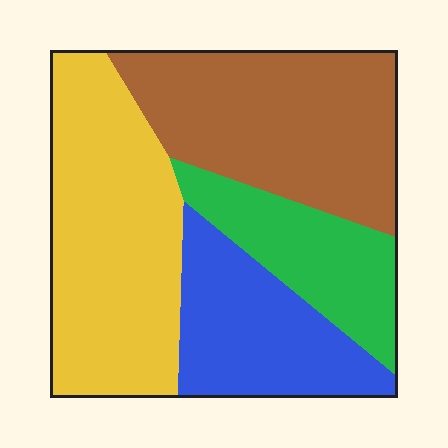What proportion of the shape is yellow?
Yellow takes up about one third (1/3) of the shape.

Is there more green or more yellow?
Yellow.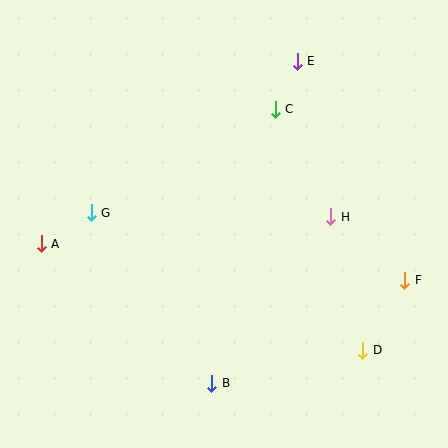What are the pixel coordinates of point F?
Point F is at (405, 280).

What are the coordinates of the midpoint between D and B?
The midpoint between D and B is at (287, 367).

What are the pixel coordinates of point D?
Point D is at (363, 350).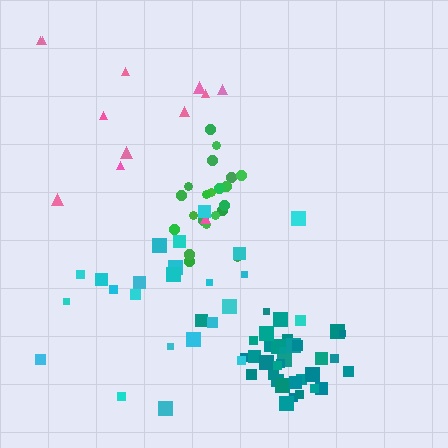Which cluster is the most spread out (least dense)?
Pink.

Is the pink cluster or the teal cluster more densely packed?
Teal.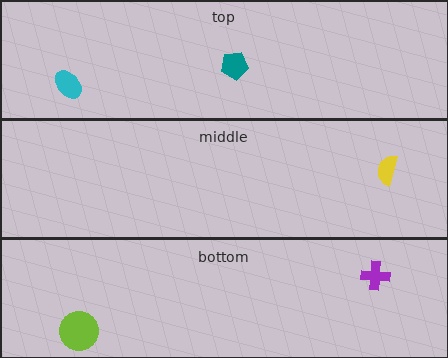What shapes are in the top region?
The teal pentagon, the cyan ellipse.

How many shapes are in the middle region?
1.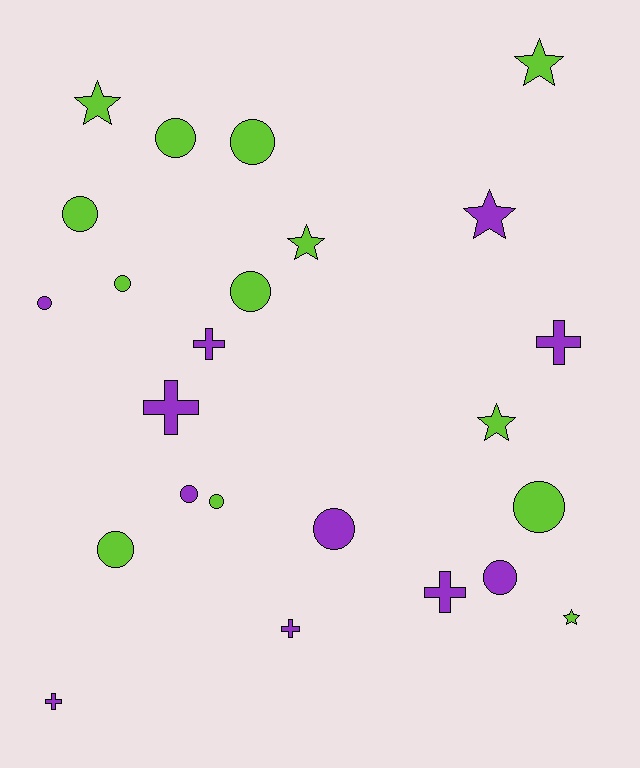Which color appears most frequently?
Lime, with 13 objects.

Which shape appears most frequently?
Circle, with 12 objects.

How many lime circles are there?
There are 8 lime circles.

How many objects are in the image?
There are 24 objects.